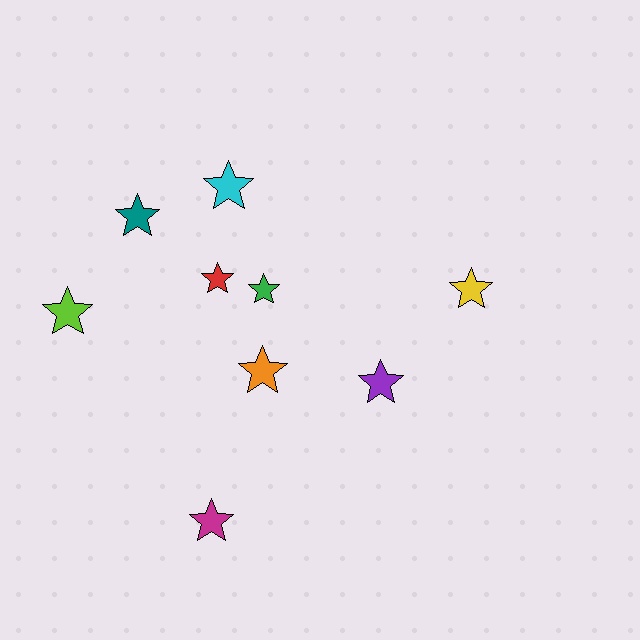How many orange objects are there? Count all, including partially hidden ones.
There is 1 orange object.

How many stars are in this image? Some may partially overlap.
There are 9 stars.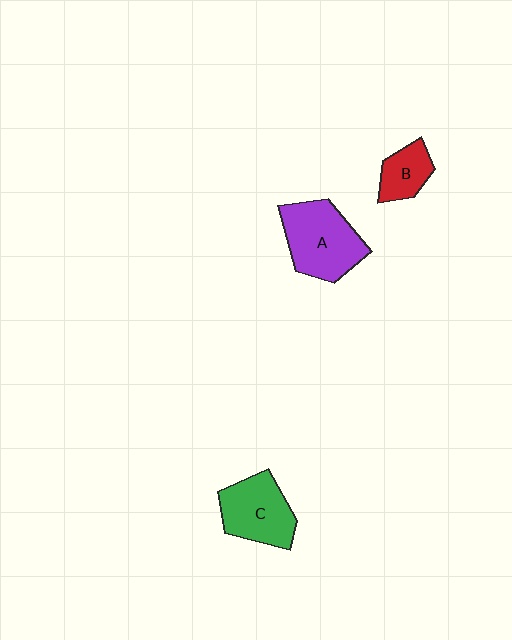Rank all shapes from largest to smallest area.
From largest to smallest: A (purple), C (green), B (red).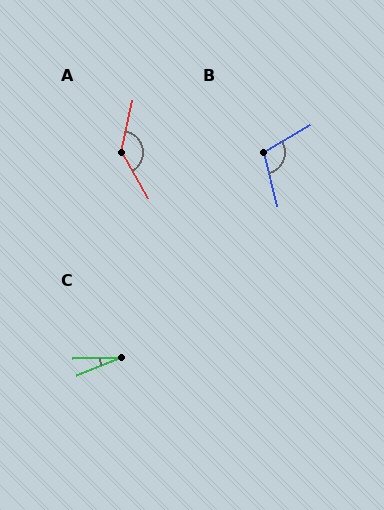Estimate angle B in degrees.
Approximately 106 degrees.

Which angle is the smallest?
C, at approximately 21 degrees.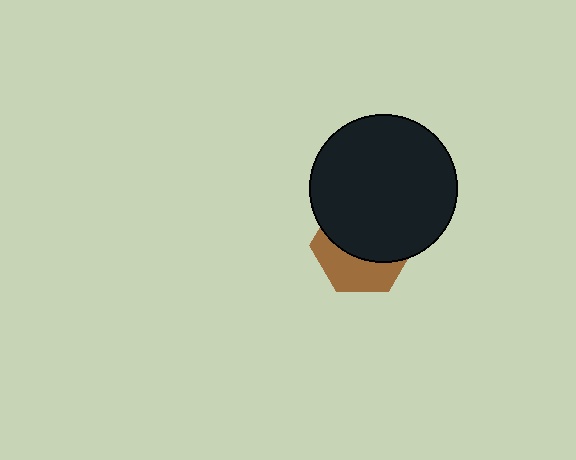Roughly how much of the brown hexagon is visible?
A small part of it is visible (roughly 39%).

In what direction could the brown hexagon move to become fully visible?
The brown hexagon could move down. That would shift it out from behind the black circle entirely.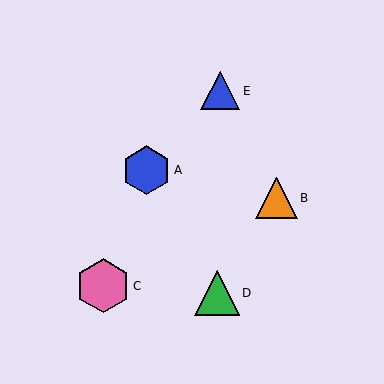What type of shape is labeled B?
Shape B is an orange triangle.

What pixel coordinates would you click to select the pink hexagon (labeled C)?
Click at (103, 286) to select the pink hexagon C.